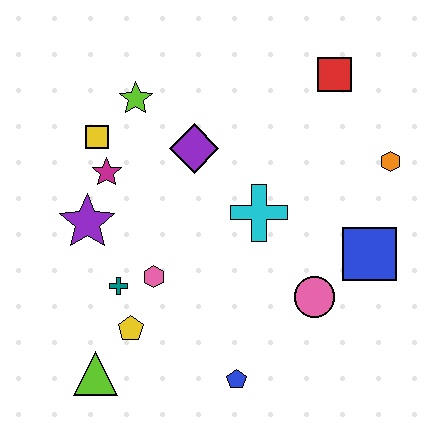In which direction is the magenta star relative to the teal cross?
The magenta star is above the teal cross.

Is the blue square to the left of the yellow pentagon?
No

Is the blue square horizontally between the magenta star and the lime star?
No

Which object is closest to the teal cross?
The pink hexagon is closest to the teal cross.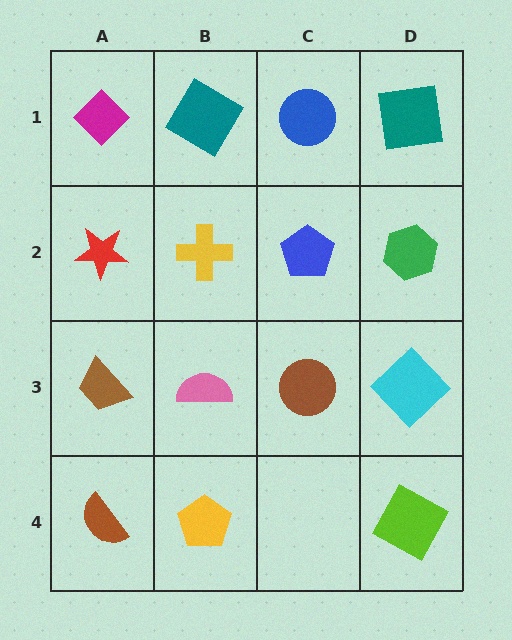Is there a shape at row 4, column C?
No, that cell is empty.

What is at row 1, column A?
A magenta diamond.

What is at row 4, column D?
A lime square.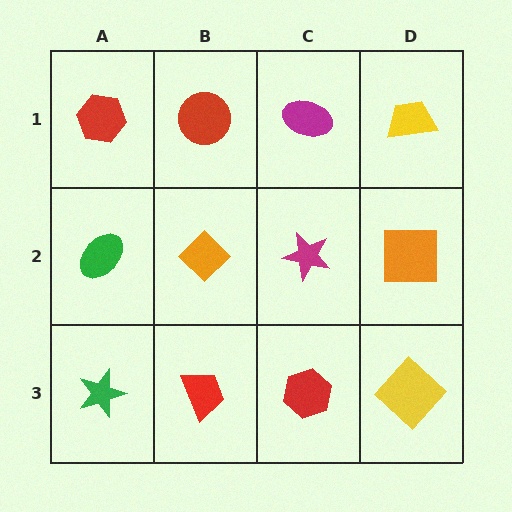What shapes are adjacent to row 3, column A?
A green ellipse (row 2, column A), a red trapezoid (row 3, column B).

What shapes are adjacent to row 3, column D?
An orange square (row 2, column D), a red hexagon (row 3, column C).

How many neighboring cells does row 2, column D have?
3.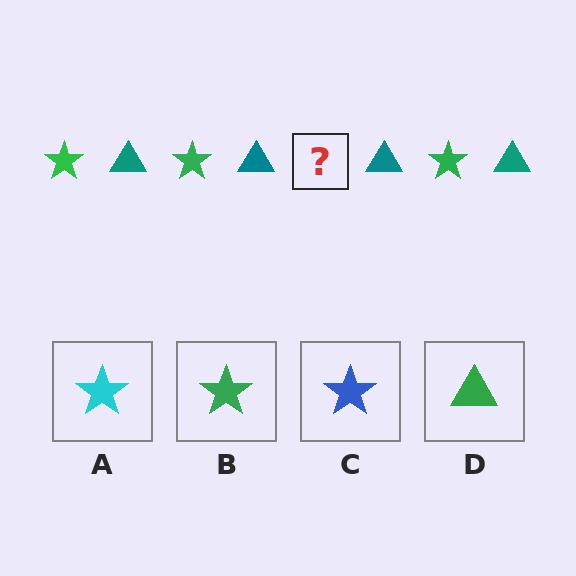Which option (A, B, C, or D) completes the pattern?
B.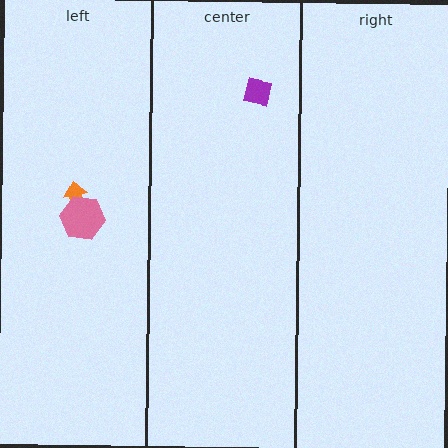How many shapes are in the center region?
1.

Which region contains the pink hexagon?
The left region.